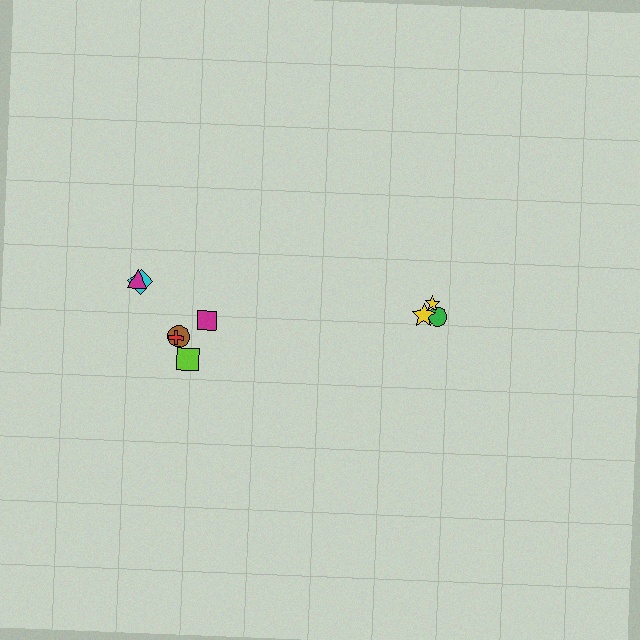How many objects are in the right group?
There are 3 objects.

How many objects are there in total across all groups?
There are 9 objects.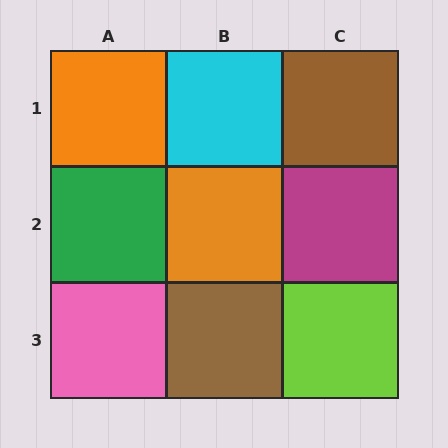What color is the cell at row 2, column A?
Green.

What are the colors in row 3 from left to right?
Pink, brown, lime.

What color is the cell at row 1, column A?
Orange.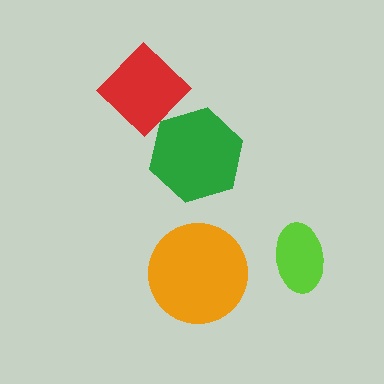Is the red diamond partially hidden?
Yes, it is partially covered by another shape.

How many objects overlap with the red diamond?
1 object overlaps with the red diamond.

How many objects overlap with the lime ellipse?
0 objects overlap with the lime ellipse.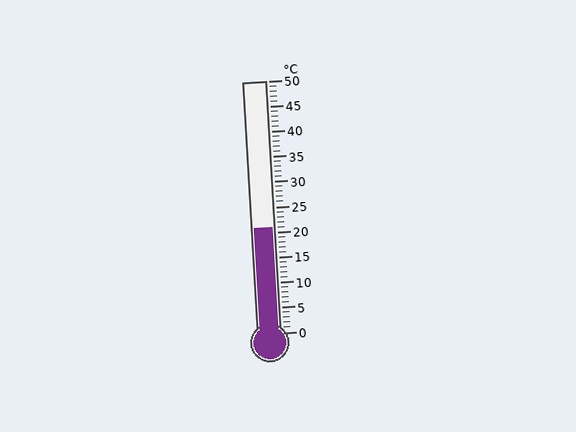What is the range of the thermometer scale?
The thermometer scale ranges from 0°C to 50°C.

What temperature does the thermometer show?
The thermometer shows approximately 21°C.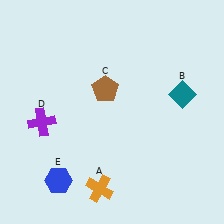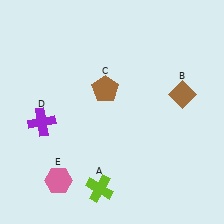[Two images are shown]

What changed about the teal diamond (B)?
In Image 1, B is teal. In Image 2, it changed to brown.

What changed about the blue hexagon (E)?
In Image 1, E is blue. In Image 2, it changed to pink.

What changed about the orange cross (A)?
In Image 1, A is orange. In Image 2, it changed to lime.